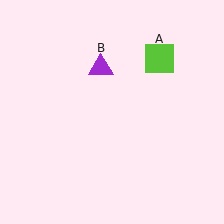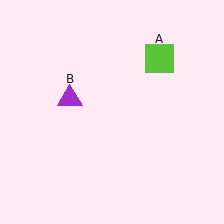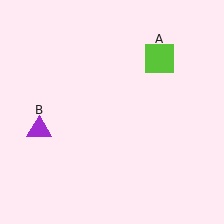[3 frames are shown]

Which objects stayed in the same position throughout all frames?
Lime square (object A) remained stationary.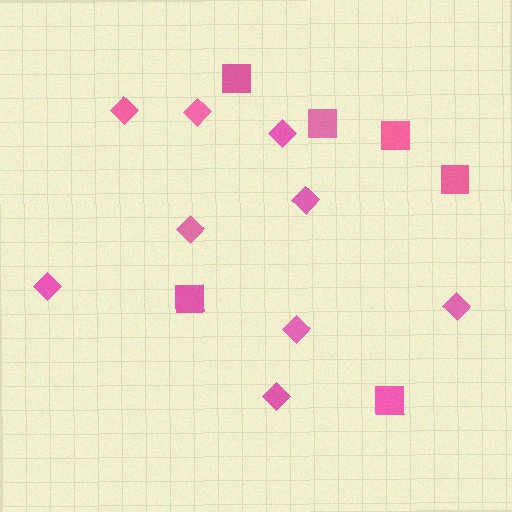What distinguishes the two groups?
There are 2 groups: one group of diamonds (9) and one group of squares (6).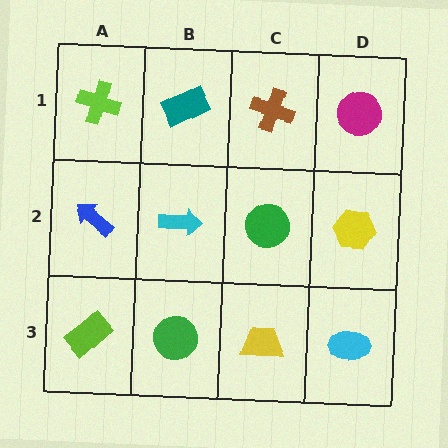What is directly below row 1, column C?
A green circle.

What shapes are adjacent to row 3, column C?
A green circle (row 2, column C), a green circle (row 3, column B), a cyan ellipse (row 3, column D).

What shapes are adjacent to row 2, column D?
A magenta circle (row 1, column D), a cyan ellipse (row 3, column D), a green circle (row 2, column C).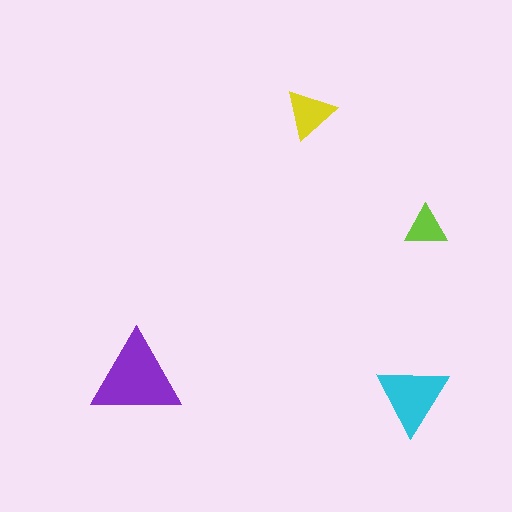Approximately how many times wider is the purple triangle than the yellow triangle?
About 2 times wider.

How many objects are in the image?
There are 4 objects in the image.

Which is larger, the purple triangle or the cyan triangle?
The purple one.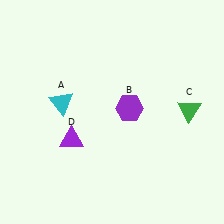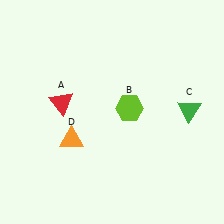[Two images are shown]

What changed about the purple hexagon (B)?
In Image 1, B is purple. In Image 2, it changed to lime.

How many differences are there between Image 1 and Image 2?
There are 3 differences between the two images.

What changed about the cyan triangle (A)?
In Image 1, A is cyan. In Image 2, it changed to red.